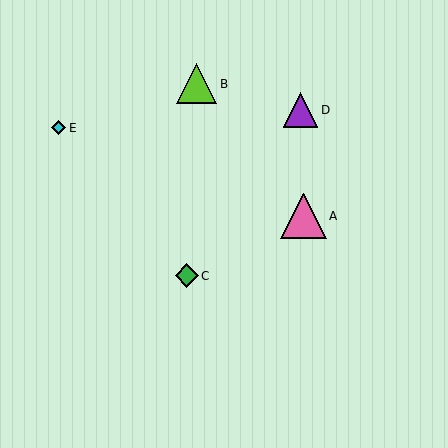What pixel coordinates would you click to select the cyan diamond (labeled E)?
Click at (59, 128) to select the cyan diamond E.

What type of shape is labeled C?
Shape C is a green diamond.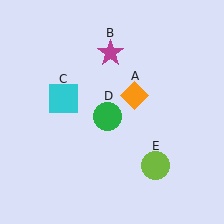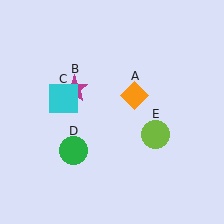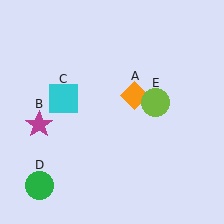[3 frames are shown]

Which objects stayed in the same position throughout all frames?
Orange diamond (object A) and cyan square (object C) remained stationary.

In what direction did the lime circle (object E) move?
The lime circle (object E) moved up.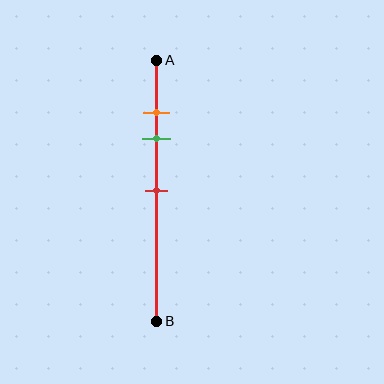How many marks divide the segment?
There are 3 marks dividing the segment.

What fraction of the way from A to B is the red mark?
The red mark is approximately 50% (0.5) of the way from A to B.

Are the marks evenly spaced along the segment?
No, the marks are not evenly spaced.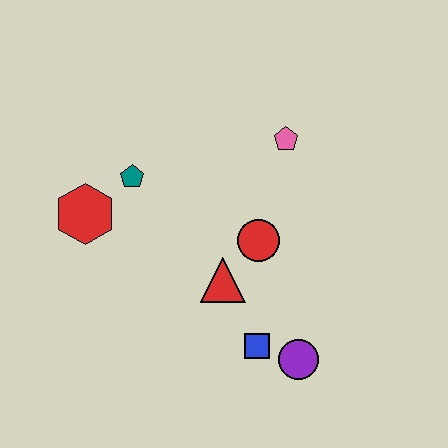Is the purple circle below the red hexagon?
Yes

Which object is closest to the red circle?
The red triangle is closest to the red circle.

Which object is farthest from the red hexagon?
The purple circle is farthest from the red hexagon.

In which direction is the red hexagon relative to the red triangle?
The red hexagon is to the left of the red triangle.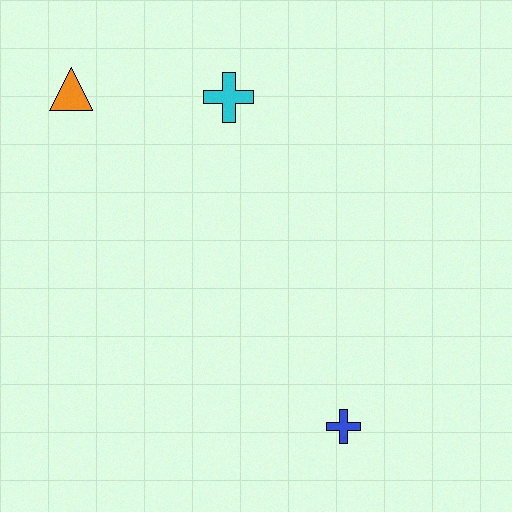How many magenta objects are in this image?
There are no magenta objects.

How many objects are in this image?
There are 3 objects.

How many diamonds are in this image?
There are no diamonds.